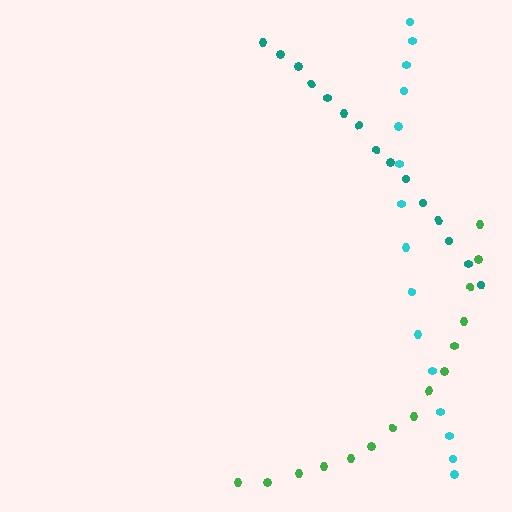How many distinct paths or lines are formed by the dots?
There are 3 distinct paths.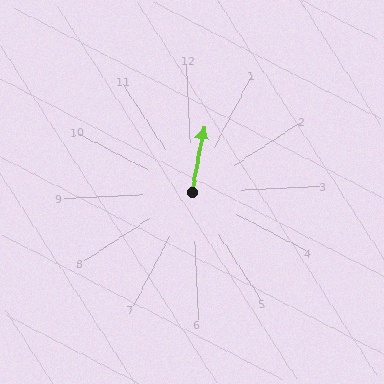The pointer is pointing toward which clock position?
Roughly 12 o'clock.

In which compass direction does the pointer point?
North.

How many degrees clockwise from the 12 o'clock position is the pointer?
Approximately 13 degrees.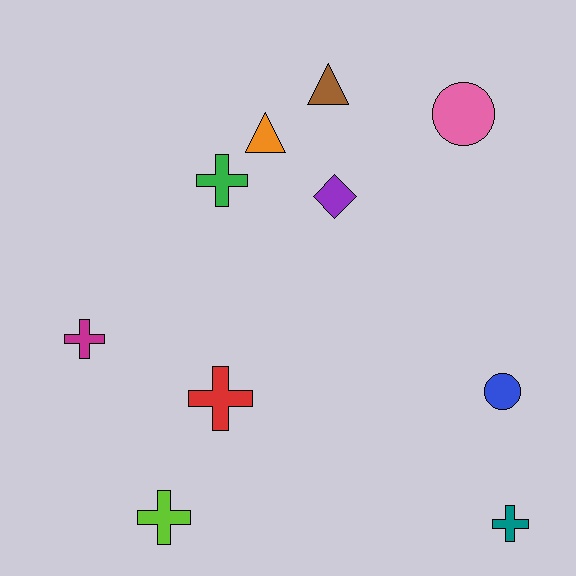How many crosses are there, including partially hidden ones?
There are 5 crosses.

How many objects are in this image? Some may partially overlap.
There are 10 objects.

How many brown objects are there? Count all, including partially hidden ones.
There is 1 brown object.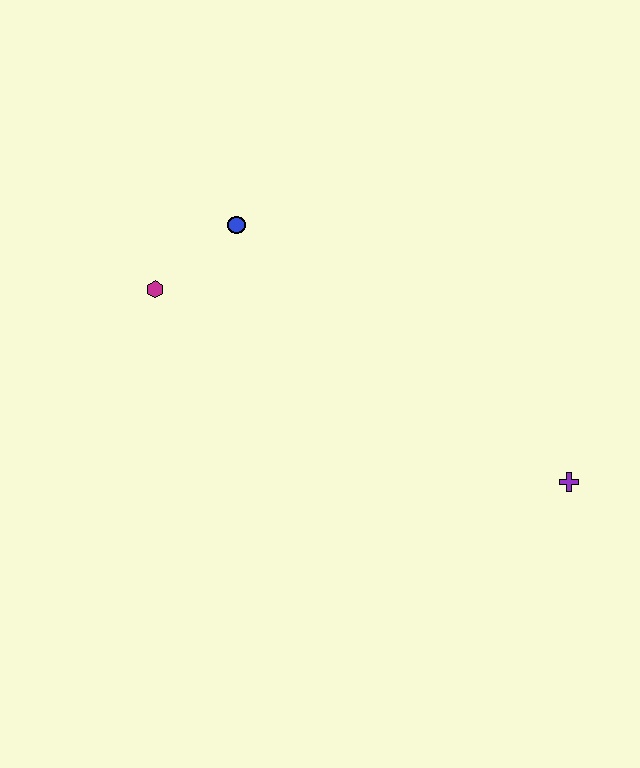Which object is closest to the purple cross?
The blue circle is closest to the purple cross.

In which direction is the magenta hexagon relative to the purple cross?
The magenta hexagon is to the left of the purple cross.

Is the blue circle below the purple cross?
No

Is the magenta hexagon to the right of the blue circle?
No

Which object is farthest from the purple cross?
The magenta hexagon is farthest from the purple cross.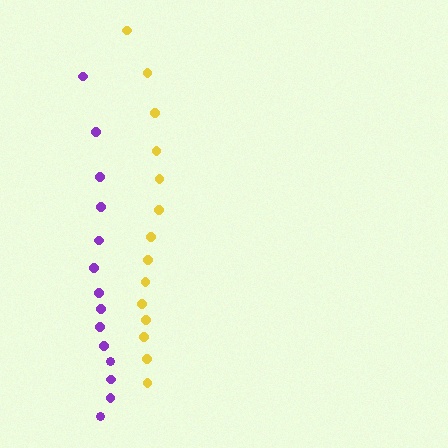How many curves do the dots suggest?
There are 2 distinct paths.